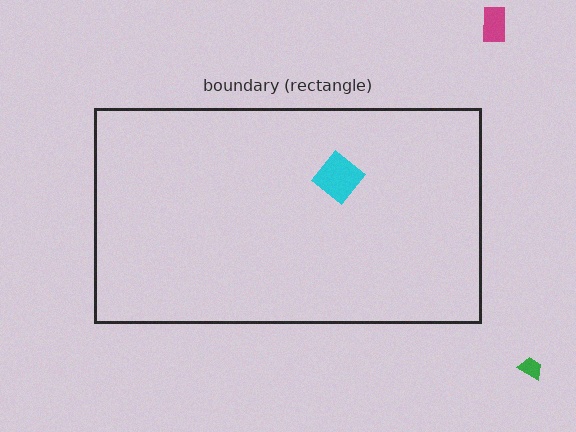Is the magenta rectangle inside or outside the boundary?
Outside.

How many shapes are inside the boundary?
1 inside, 2 outside.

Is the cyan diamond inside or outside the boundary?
Inside.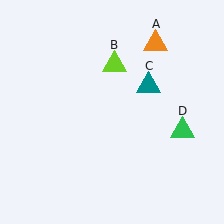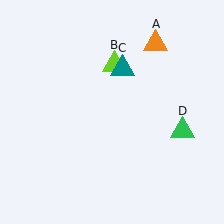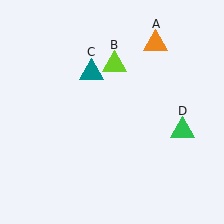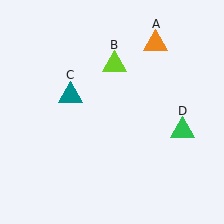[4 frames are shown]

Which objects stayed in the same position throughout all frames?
Orange triangle (object A) and lime triangle (object B) and green triangle (object D) remained stationary.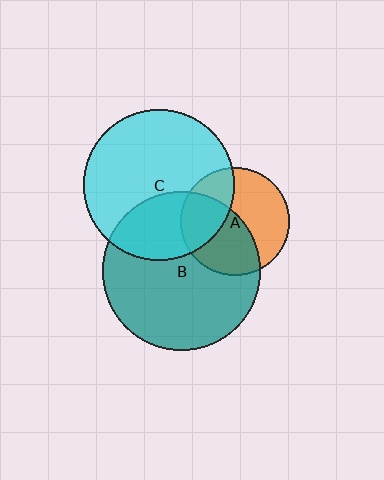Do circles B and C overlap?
Yes.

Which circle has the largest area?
Circle B (teal).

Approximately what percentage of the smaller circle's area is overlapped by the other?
Approximately 35%.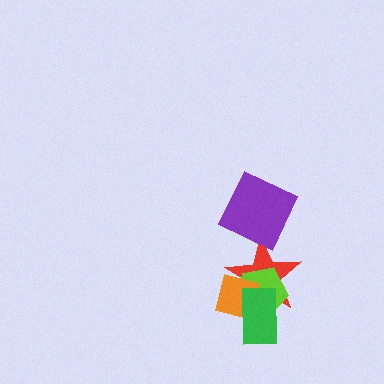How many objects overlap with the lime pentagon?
3 objects overlap with the lime pentagon.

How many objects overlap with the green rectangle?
3 objects overlap with the green rectangle.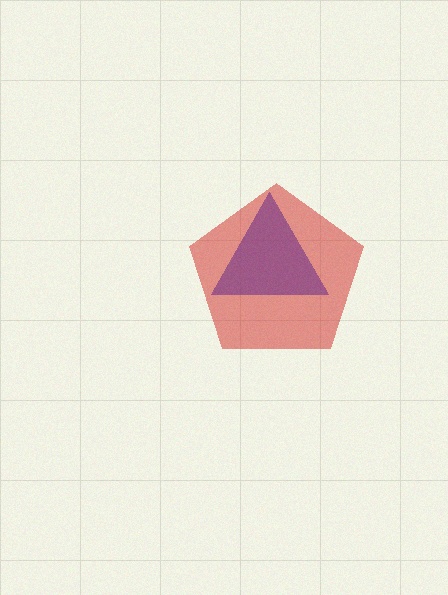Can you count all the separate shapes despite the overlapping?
Yes, there are 2 separate shapes.